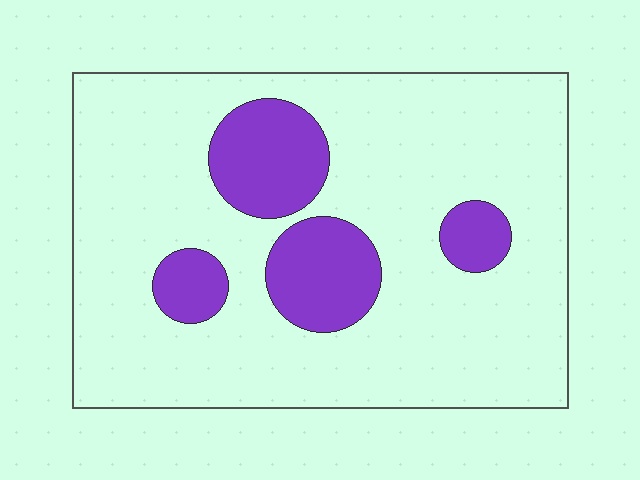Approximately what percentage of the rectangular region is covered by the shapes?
Approximately 20%.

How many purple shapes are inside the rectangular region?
4.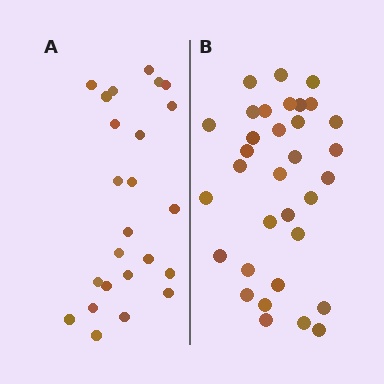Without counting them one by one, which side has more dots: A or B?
Region B (the right region) has more dots.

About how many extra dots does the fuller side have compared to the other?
Region B has roughly 8 or so more dots than region A.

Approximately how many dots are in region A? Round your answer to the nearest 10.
About 20 dots. (The exact count is 24, which rounds to 20.)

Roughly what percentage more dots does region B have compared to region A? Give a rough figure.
About 40% more.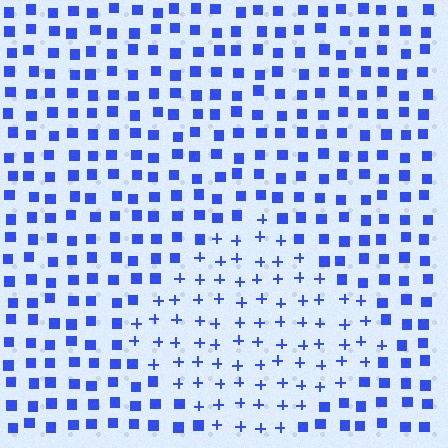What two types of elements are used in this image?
The image uses plus signs inside the diamond region and squares outside it.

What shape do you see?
I see a diamond.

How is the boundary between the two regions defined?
The boundary is defined by a change in element shape: plus signs inside vs. squares outside. All elements share the same color and spacing.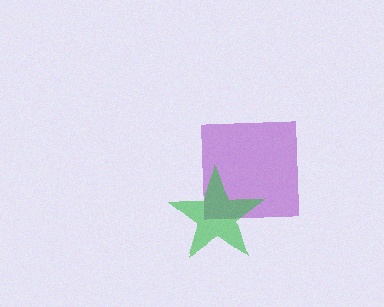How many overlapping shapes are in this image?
There are 2 overlapping shapes in the image.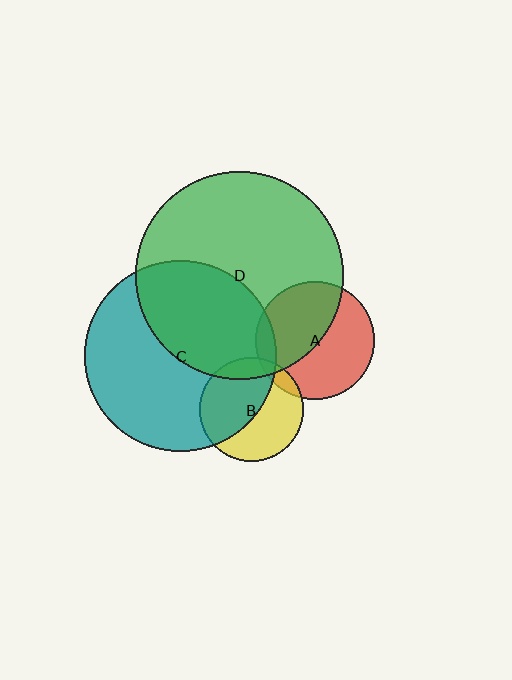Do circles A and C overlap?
Yes.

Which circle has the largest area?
Circle D (green).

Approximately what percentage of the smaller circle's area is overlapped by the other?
Approximately 10%.